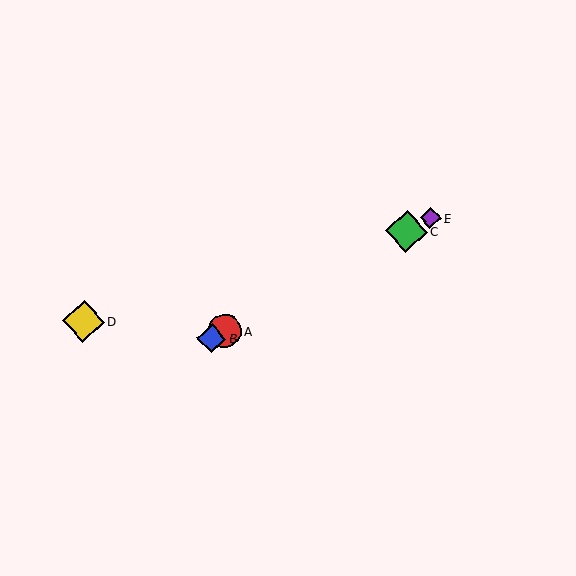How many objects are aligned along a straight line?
4 objects (A, B, C, E) are aligned along a straight line.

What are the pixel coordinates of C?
Object C is at (406, 231).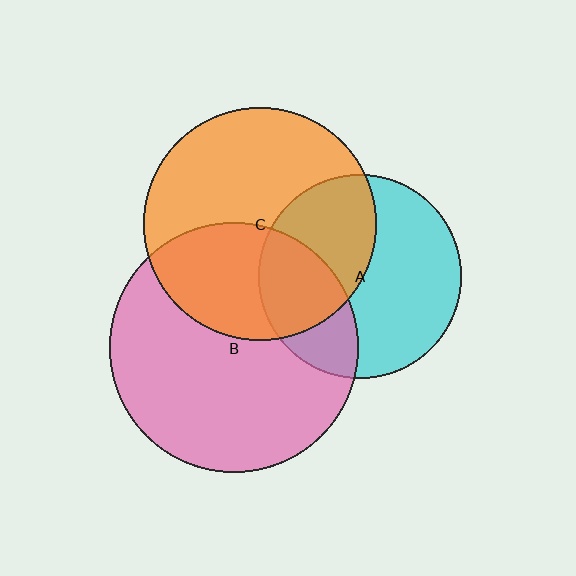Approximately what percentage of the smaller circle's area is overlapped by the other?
Approximately 40%.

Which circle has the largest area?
Circle B (pink).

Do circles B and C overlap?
Yes.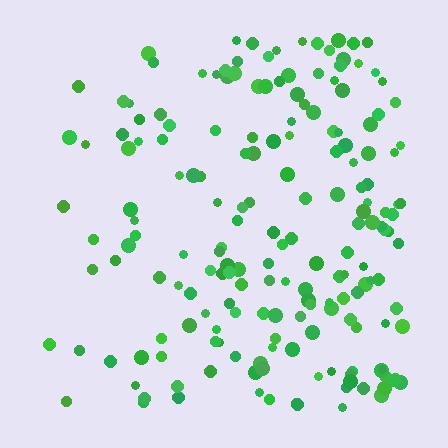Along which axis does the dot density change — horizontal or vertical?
Horizontal.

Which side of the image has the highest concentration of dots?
The right.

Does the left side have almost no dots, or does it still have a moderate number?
Still a moderate number, just noticeably fewer than the right.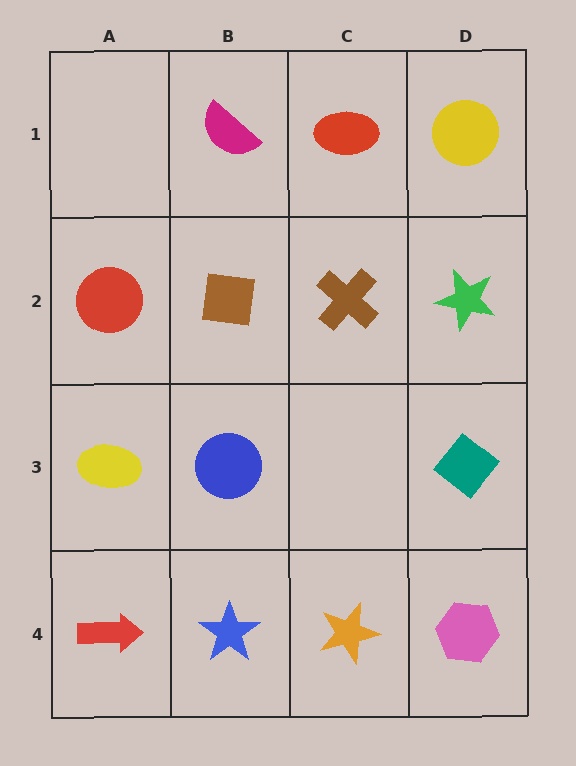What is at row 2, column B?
A brown square.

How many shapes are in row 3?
3 shapes.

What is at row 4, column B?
A blue star.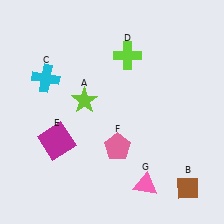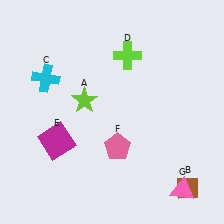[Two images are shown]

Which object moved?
The pink triangle (G) moved right.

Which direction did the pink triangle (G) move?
The pink triangle (G) moved right.